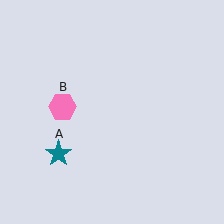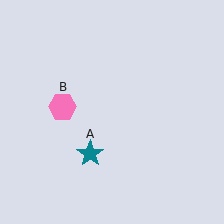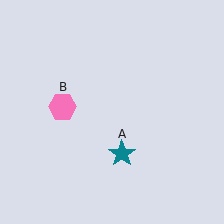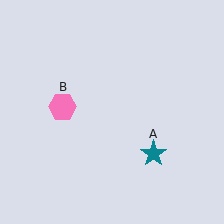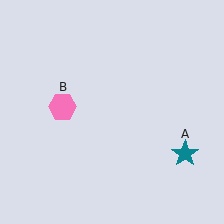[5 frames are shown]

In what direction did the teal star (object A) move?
The teal star (object A) moved right.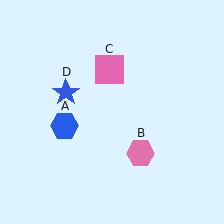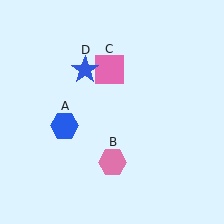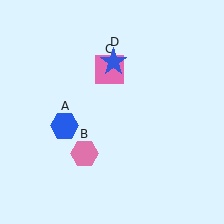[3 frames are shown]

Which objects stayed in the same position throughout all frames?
Blue hexagon (object A) and pink square (object C) remained stationary.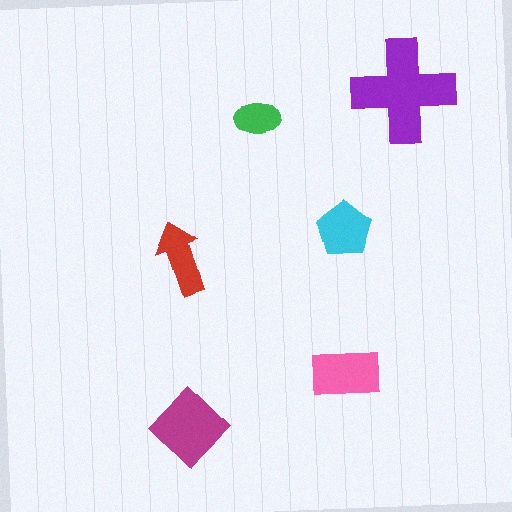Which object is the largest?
The purple cross.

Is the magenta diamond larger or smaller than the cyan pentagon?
Larger.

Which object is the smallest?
The green ellipse.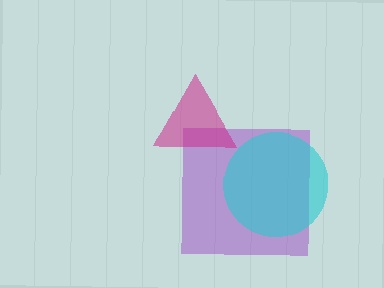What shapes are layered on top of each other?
The layered shapes are: a purple square, a cyan circle, a magenta triangle.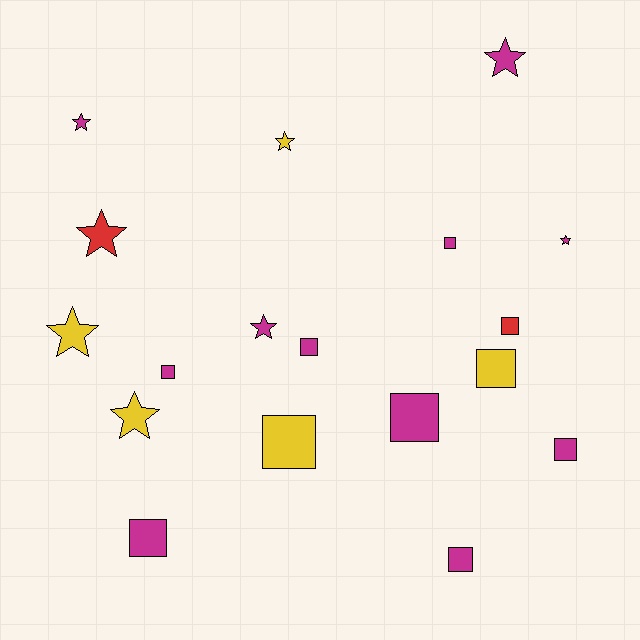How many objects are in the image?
There are 18 objects.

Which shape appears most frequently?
Square, with 10 objects.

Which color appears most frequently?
Magenta, with 11 objects.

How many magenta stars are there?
There are 4 magenta stars.